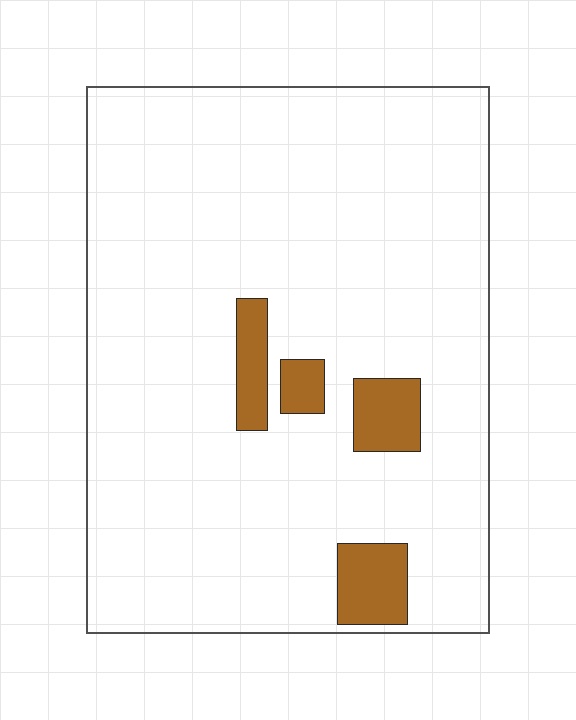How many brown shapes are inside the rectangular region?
4.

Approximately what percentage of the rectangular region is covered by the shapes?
Approximately 10%.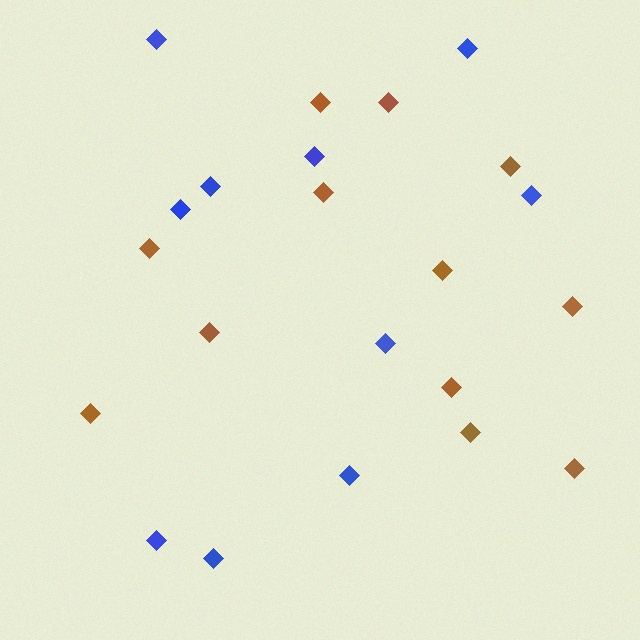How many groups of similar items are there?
There are 2 groups: one group of brown diamonds (12) and one group of blue diamonds (10).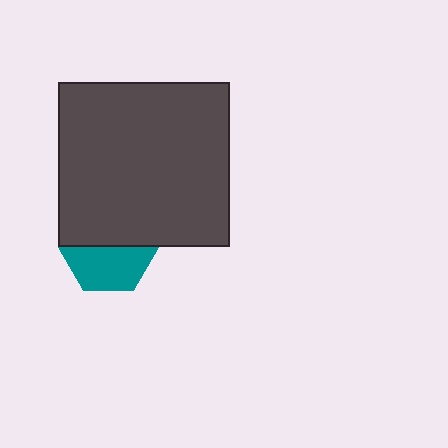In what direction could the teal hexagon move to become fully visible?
The teal hexagon could move down. That would shift it out from behind the dark gray rectangle entirely.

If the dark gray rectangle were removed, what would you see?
You would see the complete teal hexagon.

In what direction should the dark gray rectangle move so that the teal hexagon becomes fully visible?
The dark gray rectangle should move up. That is the shortest direction to clear the overlap and leave the teal hexagon fully visible.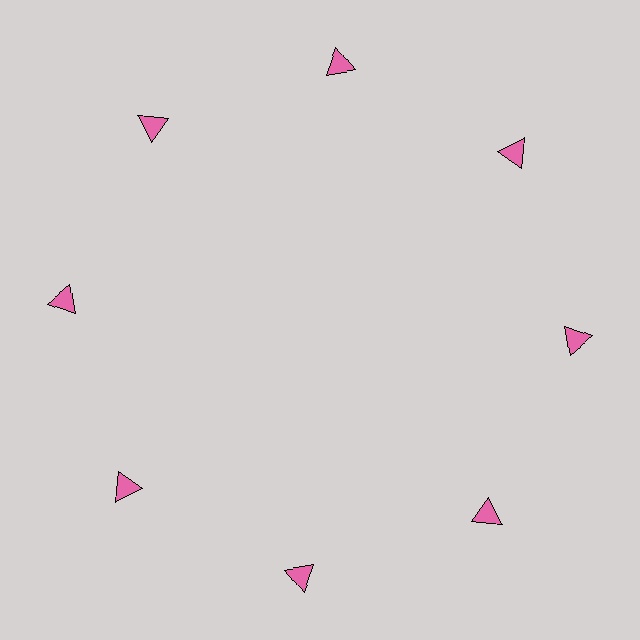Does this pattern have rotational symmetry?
Yes, this pattern has 8-fold rotational symmetry. It looks the same after rotating 45 degrees around the center.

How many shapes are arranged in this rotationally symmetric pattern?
There are 8 shapes, arranged in 8 groups of 1.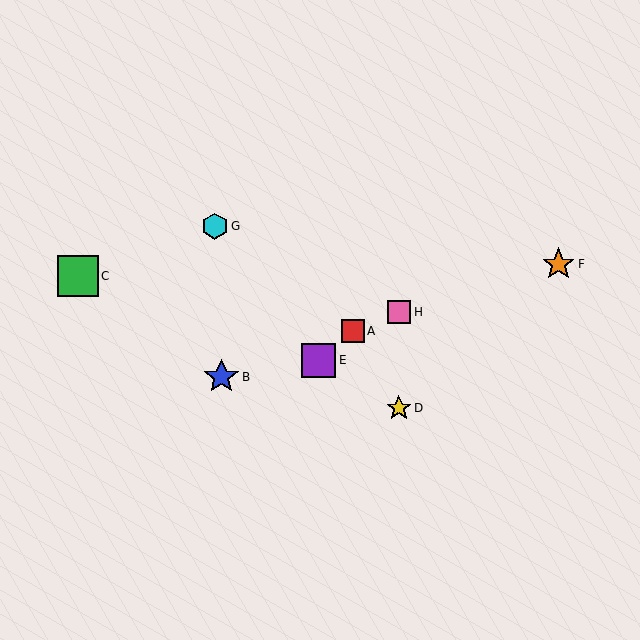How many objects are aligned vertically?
2 objects (D, H) are aligned vertically.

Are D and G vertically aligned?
No, D is at x≈399 and G is at x≈215.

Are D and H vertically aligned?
Yes, both are at x≈399.